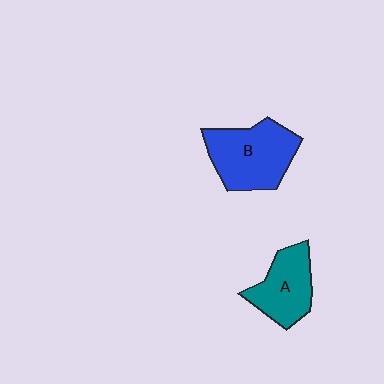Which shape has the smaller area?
Shape A (teal).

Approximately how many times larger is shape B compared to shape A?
Approximately 1.4 times.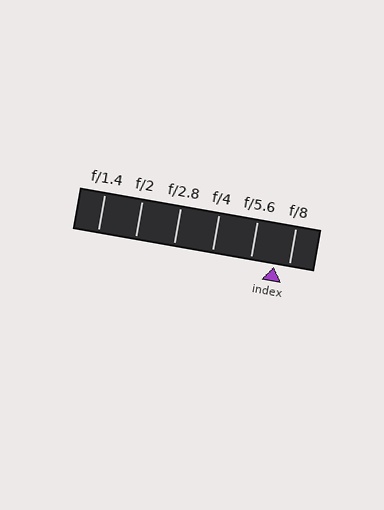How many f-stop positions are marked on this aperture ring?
There are 6 f-stop positions marked.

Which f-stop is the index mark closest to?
The index mark is closest to f/8.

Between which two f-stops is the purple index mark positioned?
The index mark is between f/5.6 and f/8.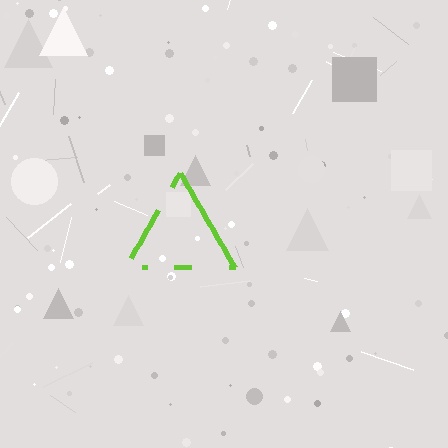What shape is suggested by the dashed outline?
The dashed outline suggests a triangle.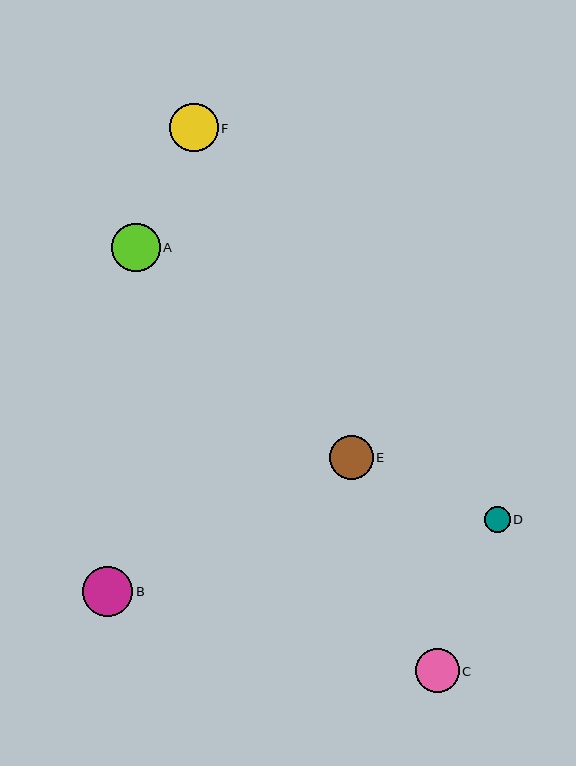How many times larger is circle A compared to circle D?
Circle A is approximately 1.9 times the size of circle D.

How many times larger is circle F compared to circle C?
Circle F is approximately 1.1 times the size of circle C.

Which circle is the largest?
Circle B is the largest with a size of approximately 50 pixels.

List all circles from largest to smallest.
From largest to smallest: B, F, A, C, E, D.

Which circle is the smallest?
Circle D is the smallest with a size of approximately 26 pixels.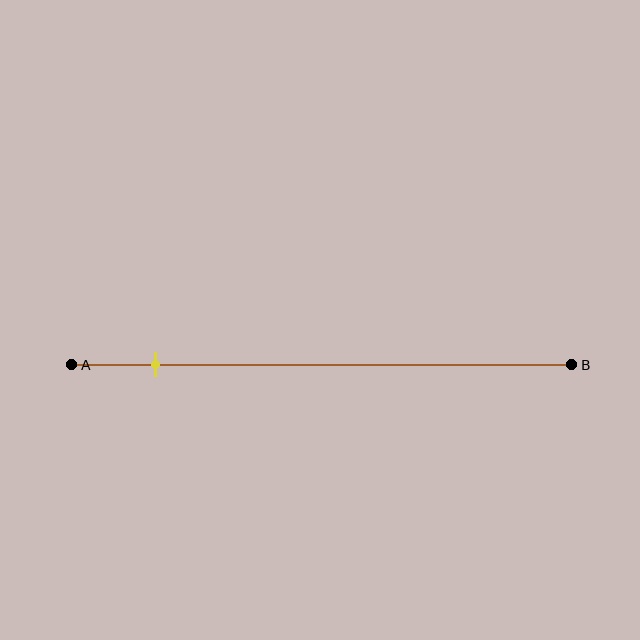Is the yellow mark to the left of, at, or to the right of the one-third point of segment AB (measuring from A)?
The yellow mark is to the left of the one-third point of segment AB.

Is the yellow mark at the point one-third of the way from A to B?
No, the mark is at about 15% from A, not at the 33% one-third point.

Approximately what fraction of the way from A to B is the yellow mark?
The yellow mark is approximately 15% of the way from A to B.